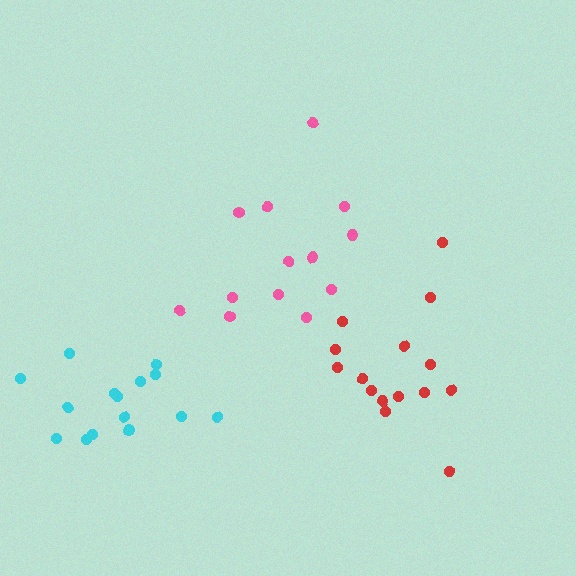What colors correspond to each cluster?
The clusters are colored: cyan, pink, red.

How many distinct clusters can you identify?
There are 3 distinct clusters.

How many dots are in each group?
Group 1: 15 dots, Group 2: 13 dots, Group 3: 15 dots (43 total).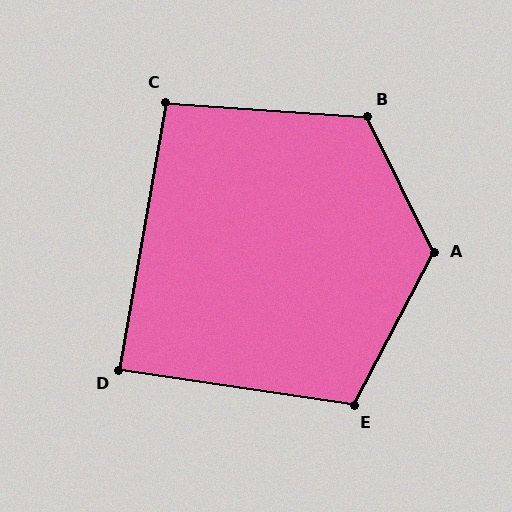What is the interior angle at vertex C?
Approximately 96 degrees (obtuse).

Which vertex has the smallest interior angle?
D, at approximately 89 degrees.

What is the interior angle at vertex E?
Approximately 109 degrees (obtuse).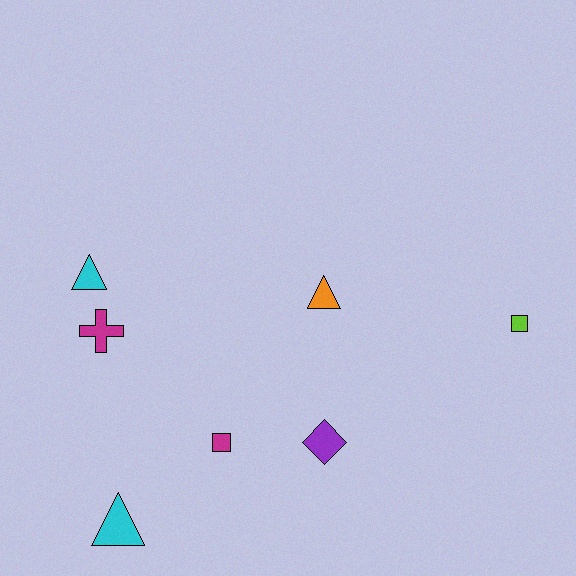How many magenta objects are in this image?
There are 2 magenta objects.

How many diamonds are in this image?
There is 1 diamond.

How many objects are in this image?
There are 7 objects.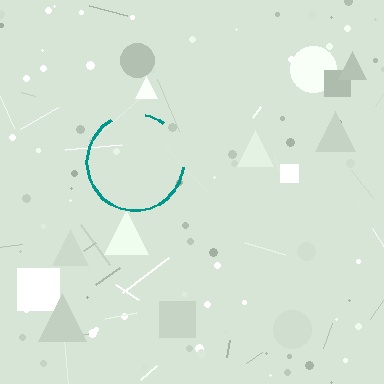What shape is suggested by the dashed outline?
The dashed outline suggests a circle.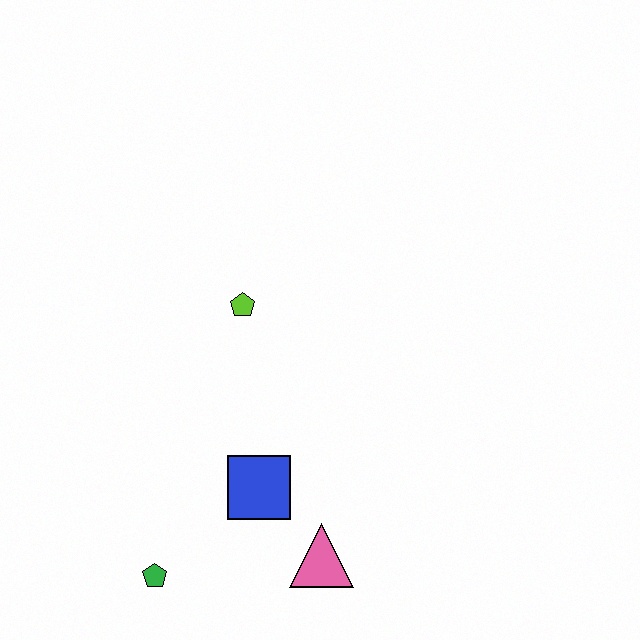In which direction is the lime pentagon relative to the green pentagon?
The lime pentagon is above the green pentagon.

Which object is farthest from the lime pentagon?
The green pentagon is farthest from the lime pentagon.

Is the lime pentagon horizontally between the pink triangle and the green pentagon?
Yes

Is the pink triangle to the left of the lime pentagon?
No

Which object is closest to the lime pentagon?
The blue square is closest to the lime pentagon.